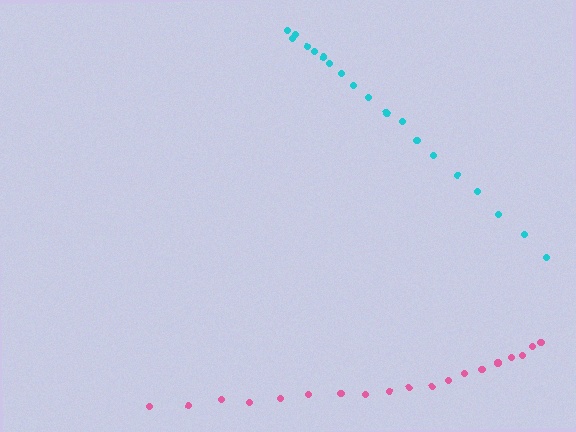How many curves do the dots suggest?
There are 2 distinct paths.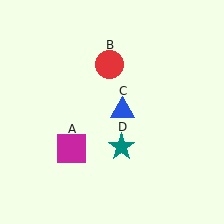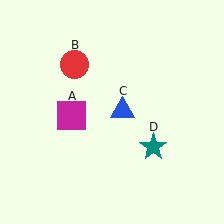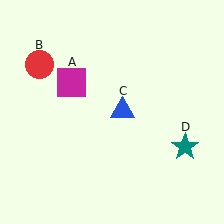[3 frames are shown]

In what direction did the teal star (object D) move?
The teal star (object D) moved right.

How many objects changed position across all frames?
3 objects changed position: magenta square (object A), red circle (object B), teal star (object D).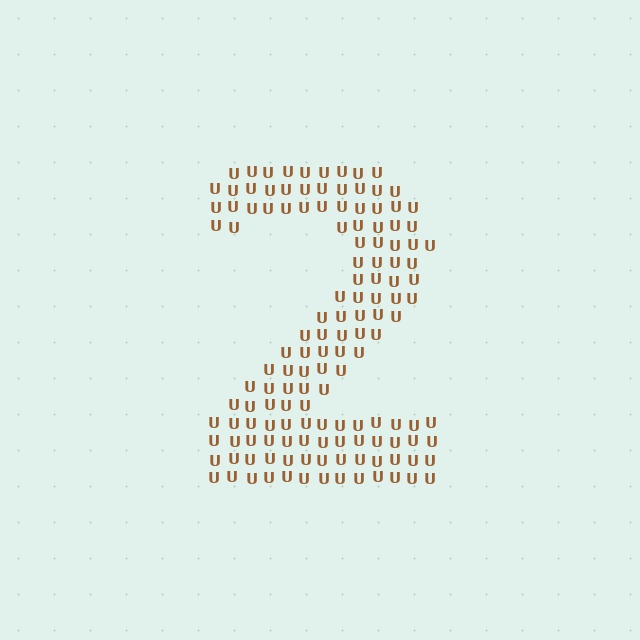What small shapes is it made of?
It is made of small letter U's.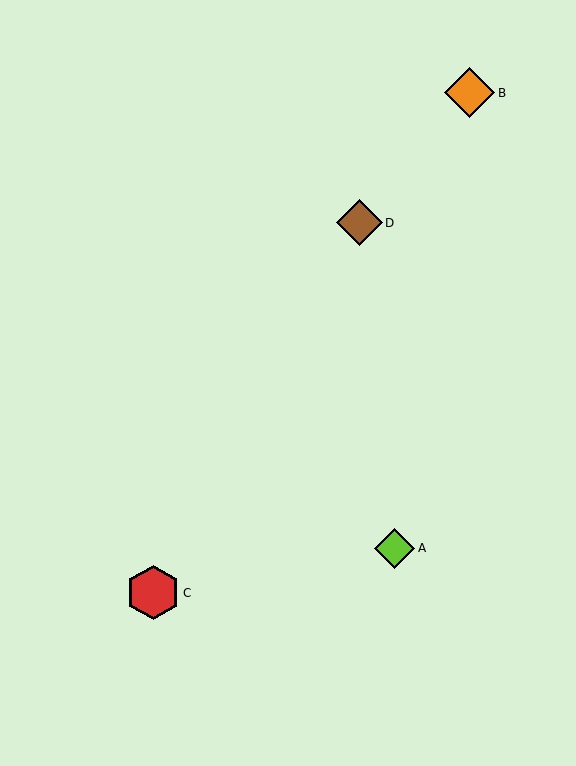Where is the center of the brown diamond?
The center of the brown diamond is at (359, 223).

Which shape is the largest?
The red hexagon (labeled C) is the largest.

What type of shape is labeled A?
Shape A is a lime diamond.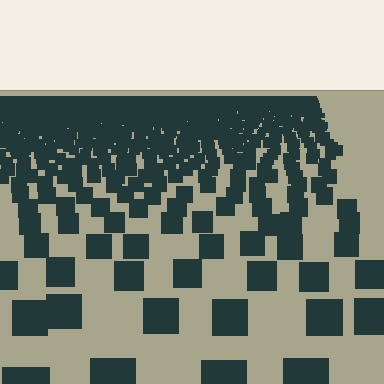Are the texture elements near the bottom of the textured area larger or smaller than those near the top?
Larger. Near the bottom, elements are closer to the viewer and appear at a bigger on-screen size.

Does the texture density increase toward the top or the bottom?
Density increases toward the top.